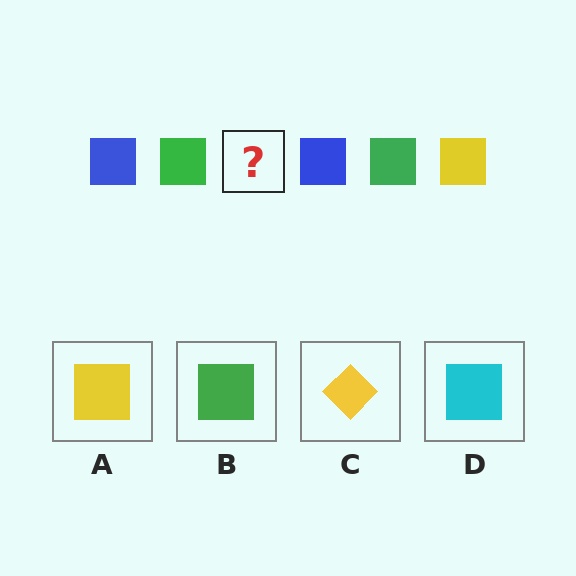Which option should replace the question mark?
Option A.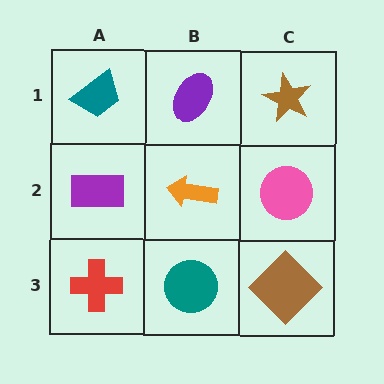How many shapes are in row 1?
3 shapes.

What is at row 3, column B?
A teal circle.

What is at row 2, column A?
A purple rectangle.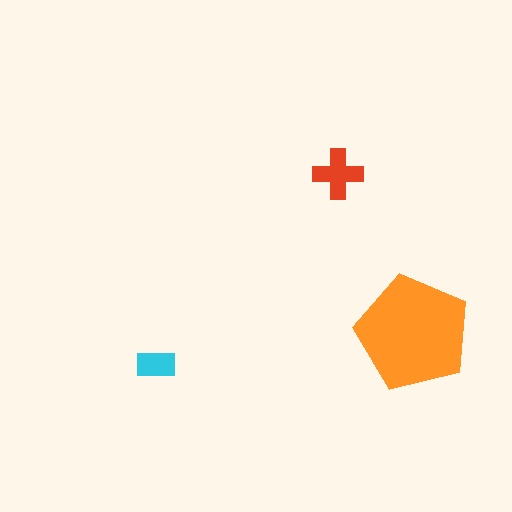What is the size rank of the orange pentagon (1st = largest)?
1st.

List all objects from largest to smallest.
The orange pentagon, the red cross, the cyan rectangle.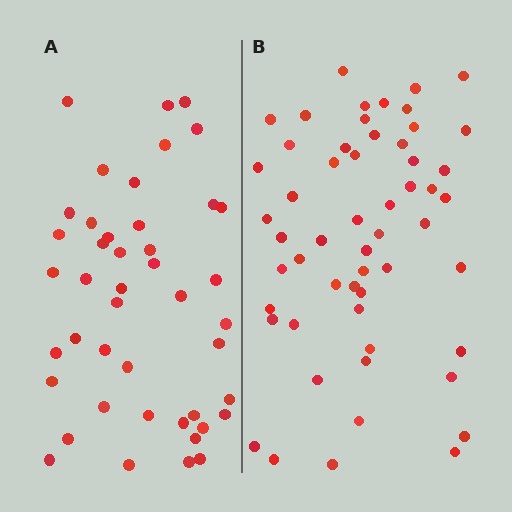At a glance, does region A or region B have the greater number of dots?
Region B (the right region) has more dots.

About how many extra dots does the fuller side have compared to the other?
Region B has roughly 12 or so more dots than region A.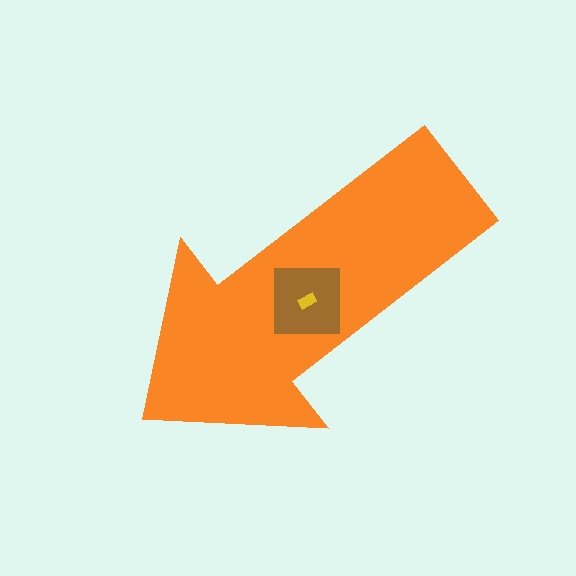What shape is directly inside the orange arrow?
The brown square.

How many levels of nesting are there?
3.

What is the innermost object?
The yellow rectangle.